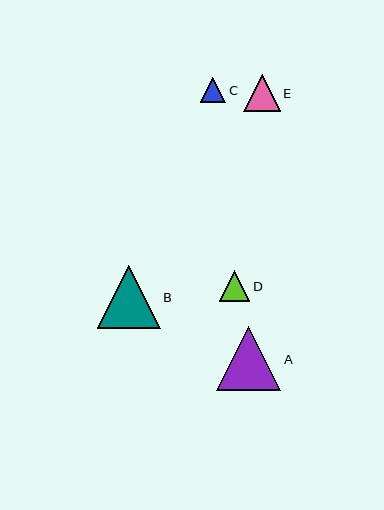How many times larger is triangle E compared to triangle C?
Triangle E is approximately 1.4 times the size of triangle C.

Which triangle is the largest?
Triangle A is the largest with a size of approximately 64 pixels.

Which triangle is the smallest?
Triangle C is the smallest with a size of approximately 25 pixels.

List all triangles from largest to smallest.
From largest to smallest: A, B, E, D, C.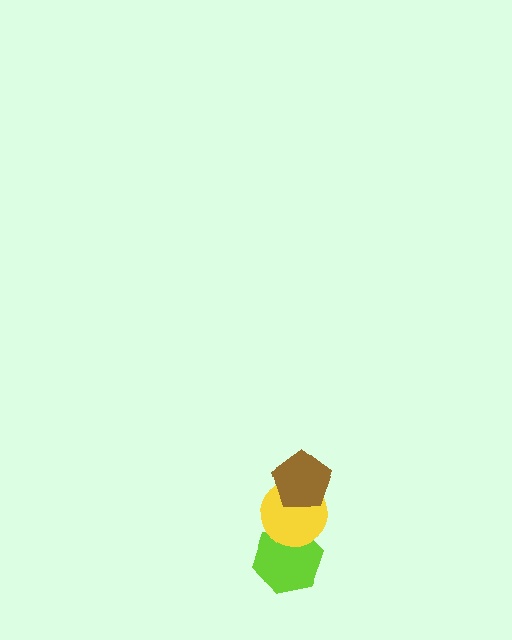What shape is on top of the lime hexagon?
The yellow circle is on top of the lime hexagon.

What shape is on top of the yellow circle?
The brown pentagon is on top of the yellow circle.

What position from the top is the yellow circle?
The yellow circle is 2nd from the top.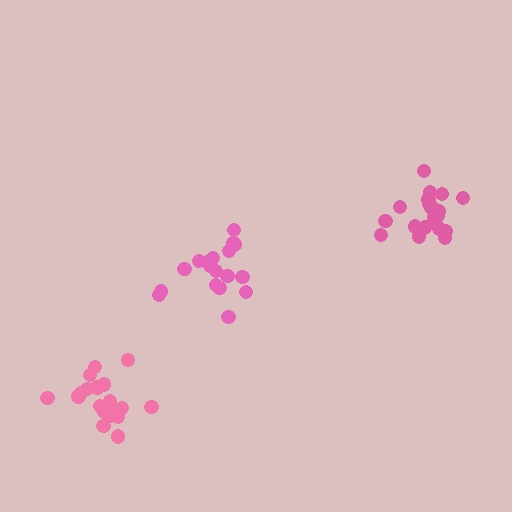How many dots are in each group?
Group 1: 18 dots, Group 2: 20 dots, Group 3: 20 dots (58 total).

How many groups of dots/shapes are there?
There are 3 groups.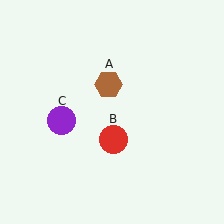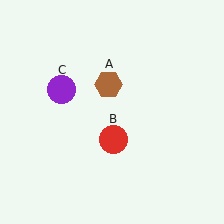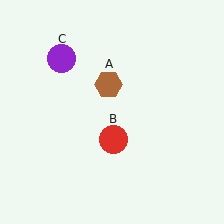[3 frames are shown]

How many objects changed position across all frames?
1 object changed position: purple circle (object C).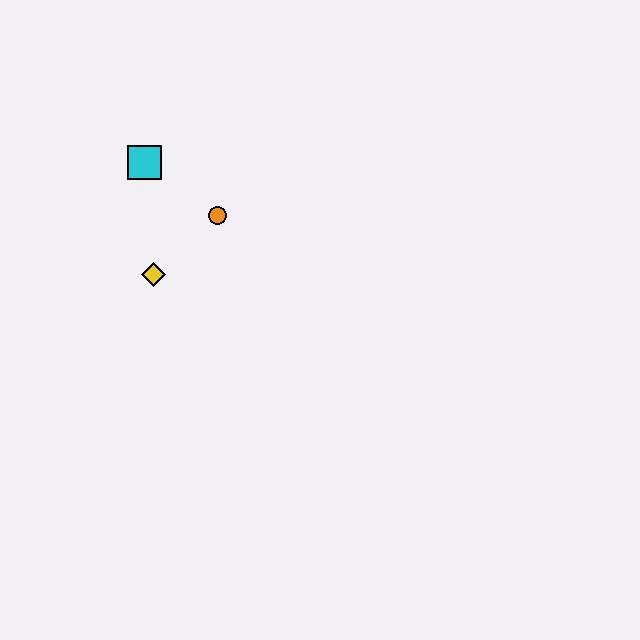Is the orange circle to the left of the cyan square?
No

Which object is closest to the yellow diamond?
The orange circle is closest to the yellow diamond.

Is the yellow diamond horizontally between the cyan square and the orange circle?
Yes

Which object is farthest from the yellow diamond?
The cyan square is farthest from the yellow diamond.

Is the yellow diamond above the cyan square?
No